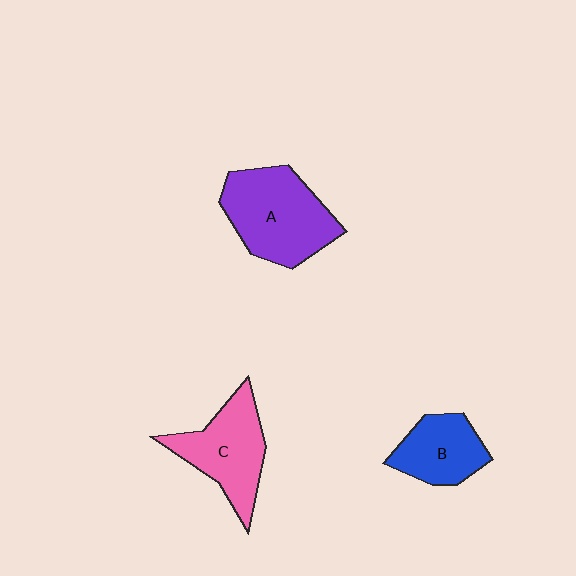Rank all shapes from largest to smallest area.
From largest to smallest: A (purple), C (pink), B (blue).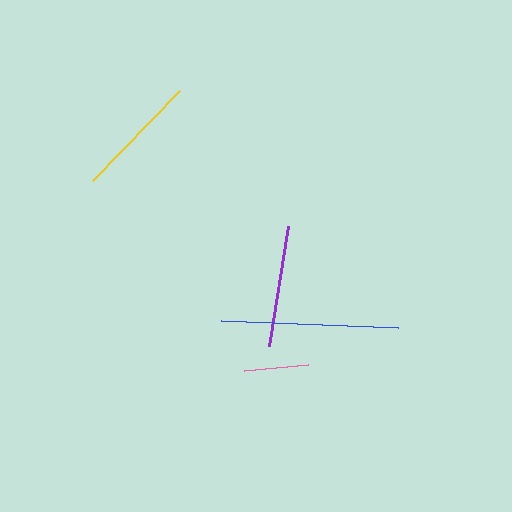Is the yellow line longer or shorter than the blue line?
The blue line is longer than the yellow line.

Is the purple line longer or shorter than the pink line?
The purple line is longer than the pink line.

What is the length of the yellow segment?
The yellow segment is approximately 125 pixels long.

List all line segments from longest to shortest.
From longest to shortest: blue, yellow, purple, pink.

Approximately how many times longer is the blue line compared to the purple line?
The blue line is approximately 1.5 times the length of the purple line.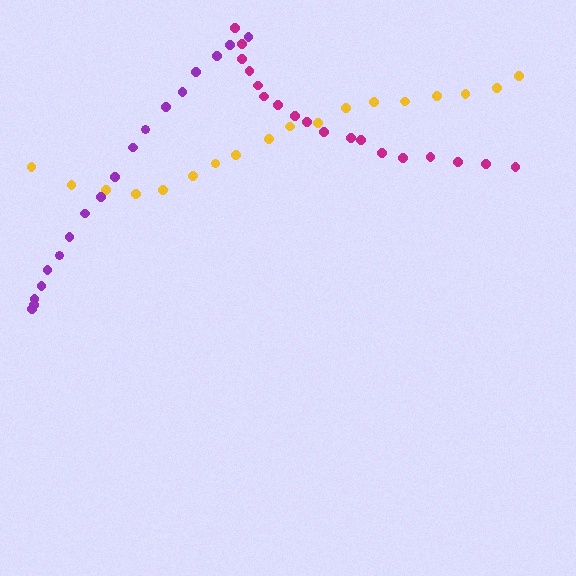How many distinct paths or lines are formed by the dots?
There are 3 distinct paths.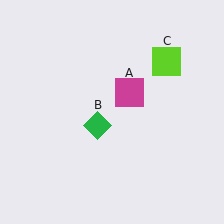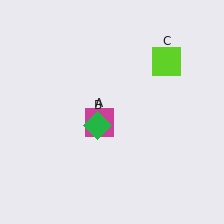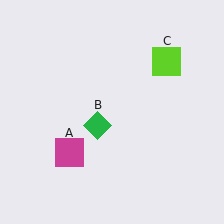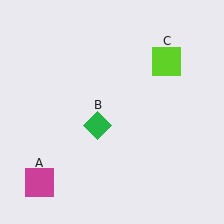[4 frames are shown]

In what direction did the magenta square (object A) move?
The magenta square (object A) moved down and to the left.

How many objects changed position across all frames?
1 object changed position: magenta square (object A).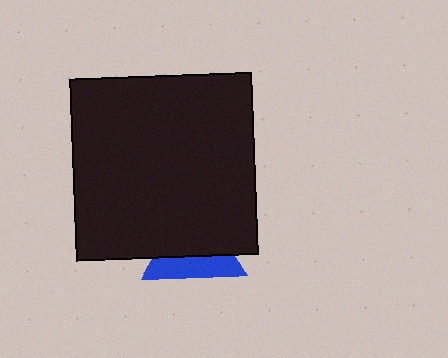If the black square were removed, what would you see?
You would see the complete blue triangle.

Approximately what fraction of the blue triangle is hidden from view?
Roughly 59% of the blue triangle is hidden behind the black square.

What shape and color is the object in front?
The object in front is a black square.